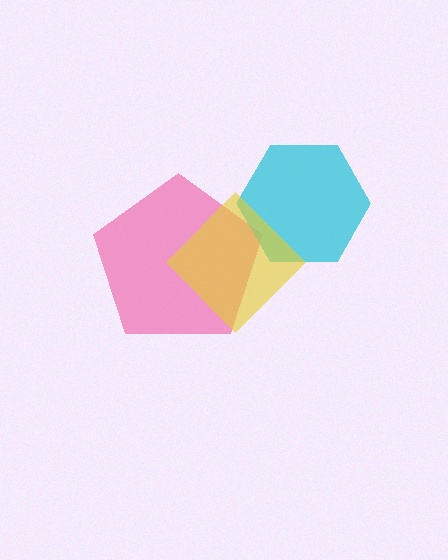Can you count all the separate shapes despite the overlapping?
Yes, there are 3 separate shapes.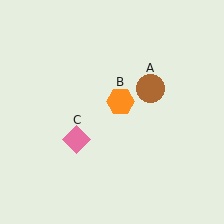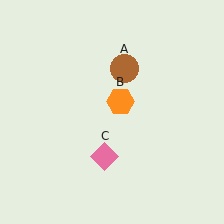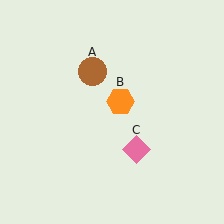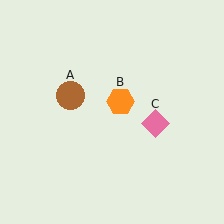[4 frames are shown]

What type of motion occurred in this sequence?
The brown circle (object A), pink diamond (object C) rotated counterclockwise around the center of the scene.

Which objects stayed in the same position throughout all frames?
Orange hexagon (object B) remained stationary.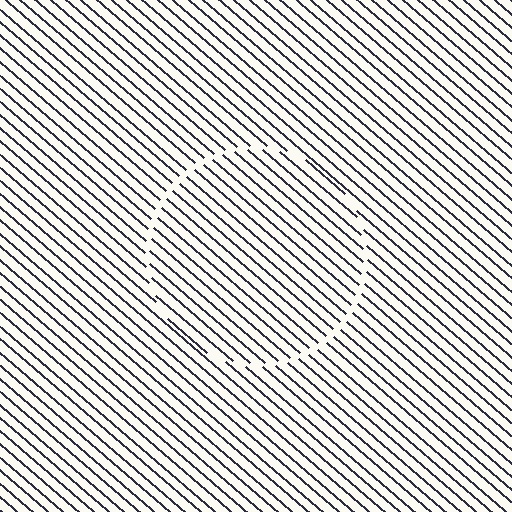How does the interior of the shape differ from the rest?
The interior of the shape contains the same grating, shifted by half a period — the contour is defined by the phase discontinuity where line-ends from the inner and outer gratings abut.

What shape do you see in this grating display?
An illusory circle. The interior of the shape contains the same grating, shifted by half a period — the contour is defined by the phase discontinuity where line-ends from the inner and outer gratings abut.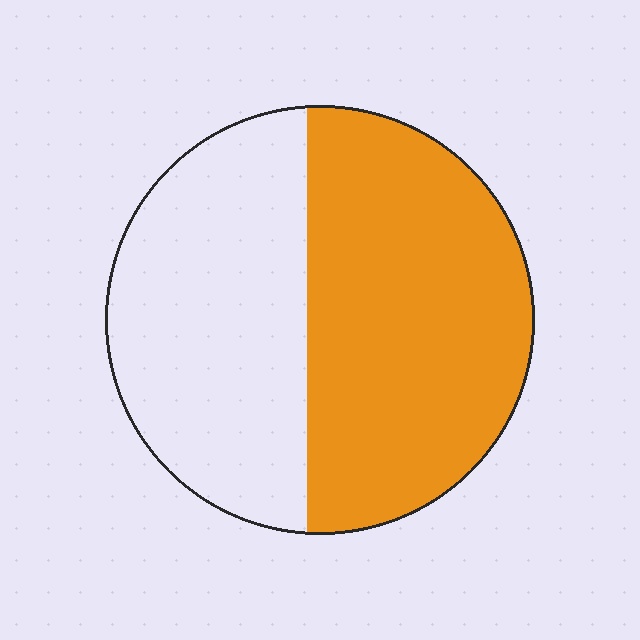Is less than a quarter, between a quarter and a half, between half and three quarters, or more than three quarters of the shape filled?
Between half and three quarters.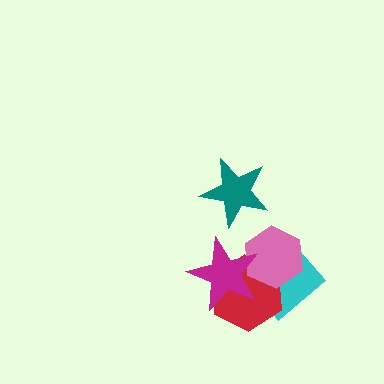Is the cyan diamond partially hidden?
Yes, it is partially covered by another shape.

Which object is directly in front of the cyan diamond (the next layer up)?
The red hexagon is directly in front of the cyan diamond.